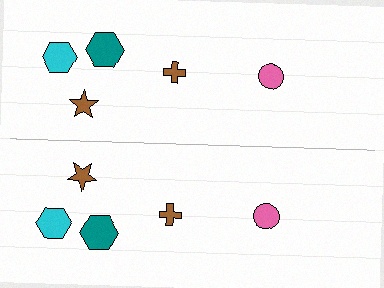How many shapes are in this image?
There are 10 shapes in this image.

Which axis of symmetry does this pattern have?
The pattern has a horizontal axis of symmetry running through the center of the image.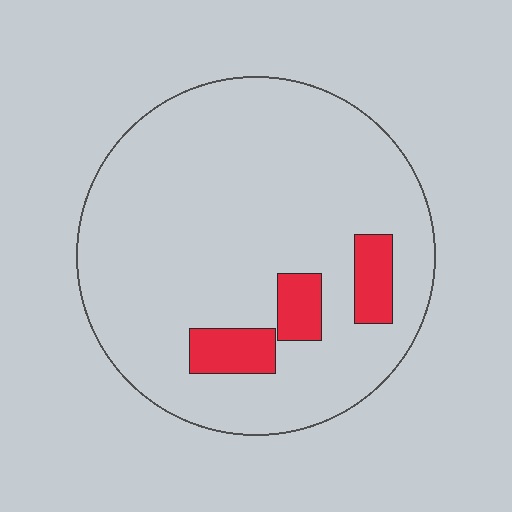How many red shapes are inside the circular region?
3.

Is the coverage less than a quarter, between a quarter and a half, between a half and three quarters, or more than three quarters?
Less than a quarter.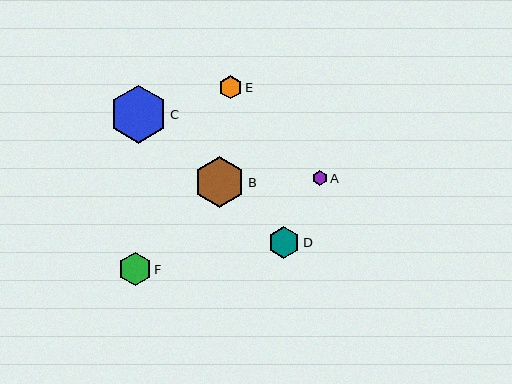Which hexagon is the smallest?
Hexagon A is the smallest with a size of approximately 15 pixels.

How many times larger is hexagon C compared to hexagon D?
Hexagon C is approximately 1.8 times the size of hexagon D.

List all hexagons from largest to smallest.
From largest to smallest: C, B, F, D, E, A.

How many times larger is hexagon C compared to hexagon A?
Hexagon C is approximately 3.8 times the size of hexagon A.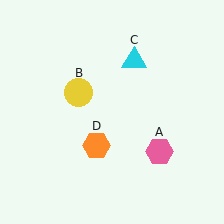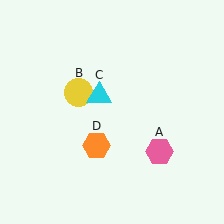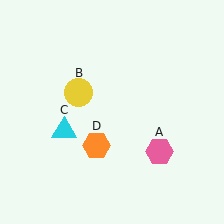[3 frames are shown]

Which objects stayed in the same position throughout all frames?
Pink hexagon (object A) and yellow circle (object B) and orange hexagon (object D) remained stationary.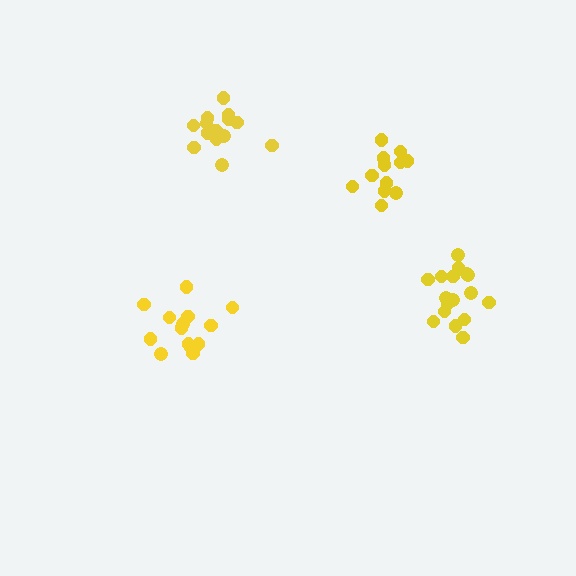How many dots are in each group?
Group 1: 14 dots, Group 2: 12 dots, Group 3: 17 dots, Group 4: 15 dots (58 total).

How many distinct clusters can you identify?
There are 4 distinct clusters.